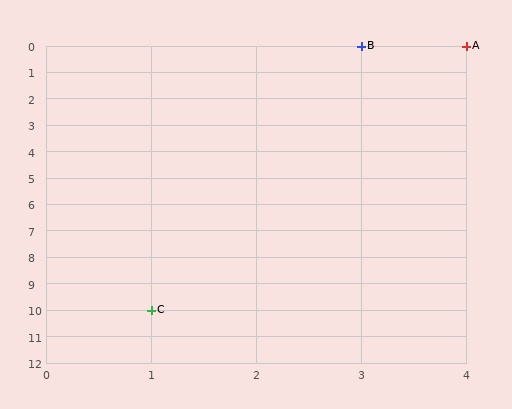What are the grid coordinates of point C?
Point C is at grid coordinates (1, 10).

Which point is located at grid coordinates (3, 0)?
Point B is at (3, 0).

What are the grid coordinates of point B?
Point B is at grid coordinates (3, 0).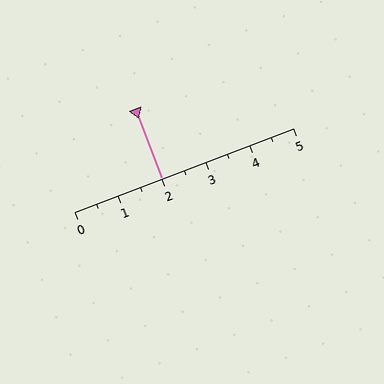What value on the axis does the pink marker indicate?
The marker indicates approximately 2.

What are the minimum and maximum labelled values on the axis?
The axis runs from 0 to 5.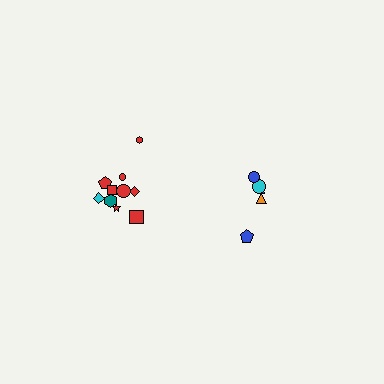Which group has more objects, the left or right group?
The left group.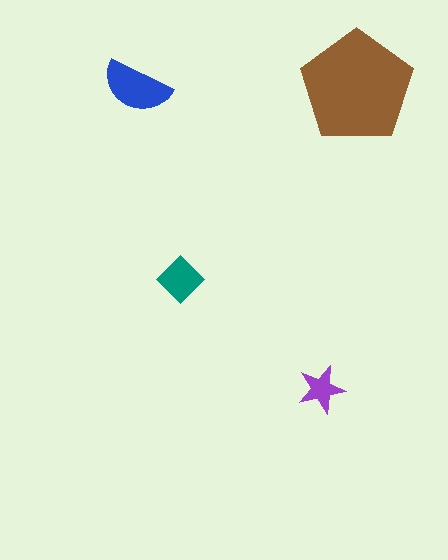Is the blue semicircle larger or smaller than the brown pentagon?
Smaller.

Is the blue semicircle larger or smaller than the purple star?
Larger.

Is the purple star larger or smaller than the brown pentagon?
Smaller.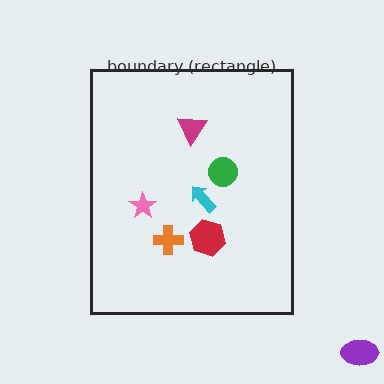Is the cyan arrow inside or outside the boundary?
Inside.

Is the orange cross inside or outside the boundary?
Inside.